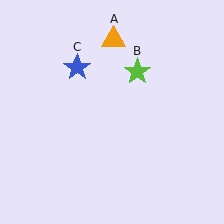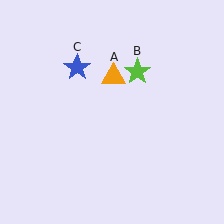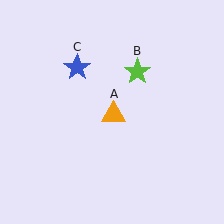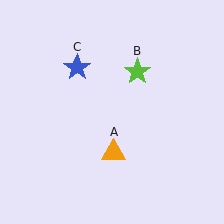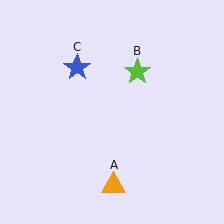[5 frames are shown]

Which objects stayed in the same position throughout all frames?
Lime star (object B) and blue star (object C) remained stationary.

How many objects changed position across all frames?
1 object changed position: orange triangle (object A).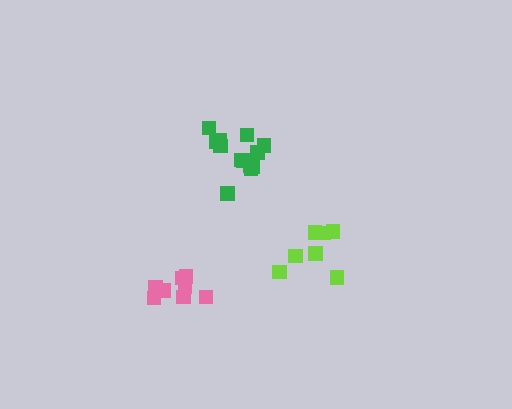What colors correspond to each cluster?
The clusters are colored: pink, lime, green.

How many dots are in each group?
Group 1: 8 dots, Group 2: 7 dots, Group 3: 13 dots (28 total).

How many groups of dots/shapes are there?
There are 3 groups.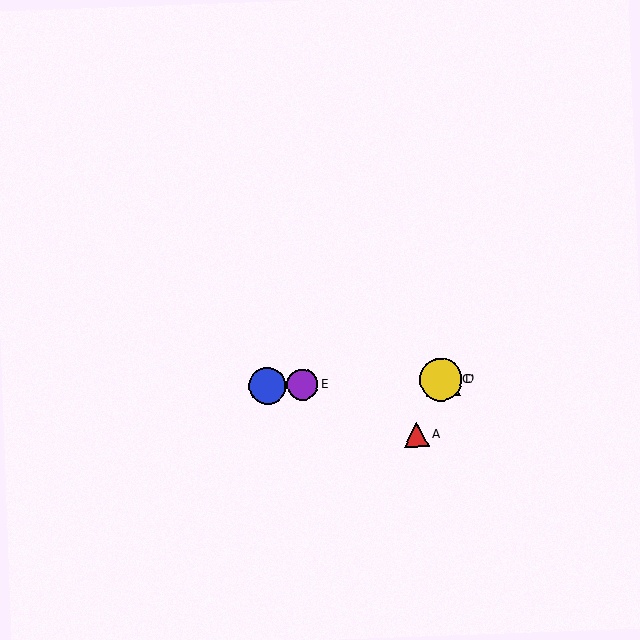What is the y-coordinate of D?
Object D is at y≈380.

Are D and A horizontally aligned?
No, D is at y≈380 and A is at y≈434.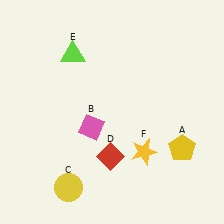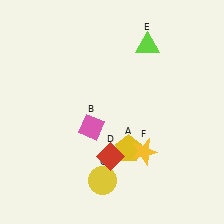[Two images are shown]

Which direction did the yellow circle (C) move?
The yellow circle (C) moved right.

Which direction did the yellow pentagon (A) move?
The yellow pentagon (A) moved left.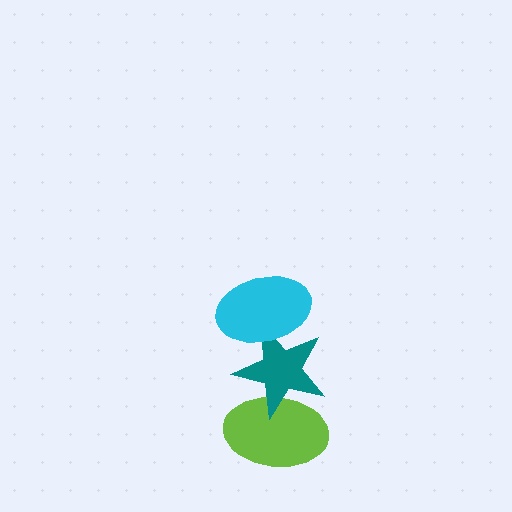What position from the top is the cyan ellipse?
The cyan ellipse is 1st from the top.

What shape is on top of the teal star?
The cyan ellipse is on top of the teal star.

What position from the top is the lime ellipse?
The lime ellipse is 3rd from the top.